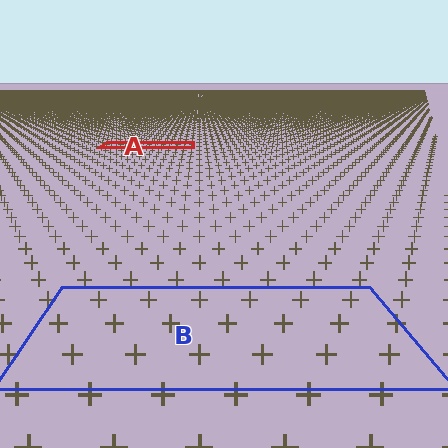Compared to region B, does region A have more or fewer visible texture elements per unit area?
Region A has more texture elements per unit area — they are packed more densely because it is farther away.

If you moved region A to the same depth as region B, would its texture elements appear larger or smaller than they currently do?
They would appear larger. At a closer depth, the same texture elements are projected at a bigger on-screen size.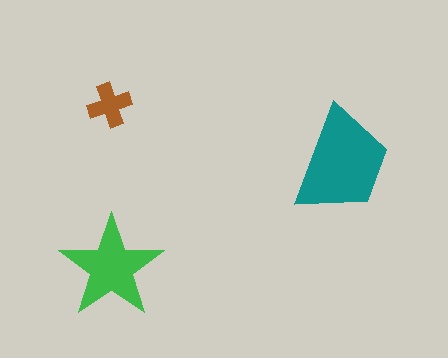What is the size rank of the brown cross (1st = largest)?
3rd.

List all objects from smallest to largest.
The brown cross, the green star, the teal trapezoid.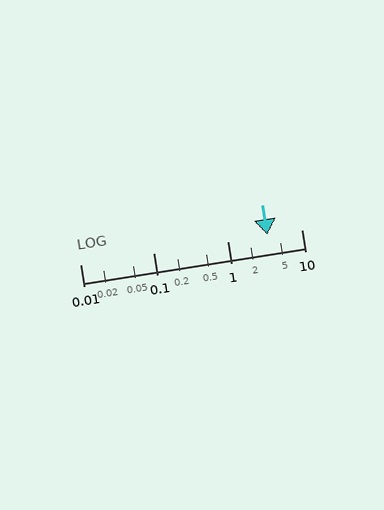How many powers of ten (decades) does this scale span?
The scale spans 3 decades, from 0.01 to 10.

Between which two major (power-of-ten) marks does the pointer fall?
The pointer is between 1 and 10.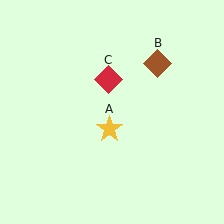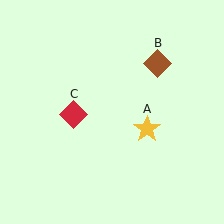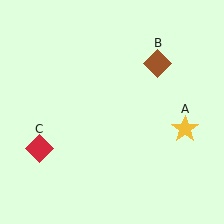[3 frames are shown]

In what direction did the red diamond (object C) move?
The red diamond (object C) moved down and to the left.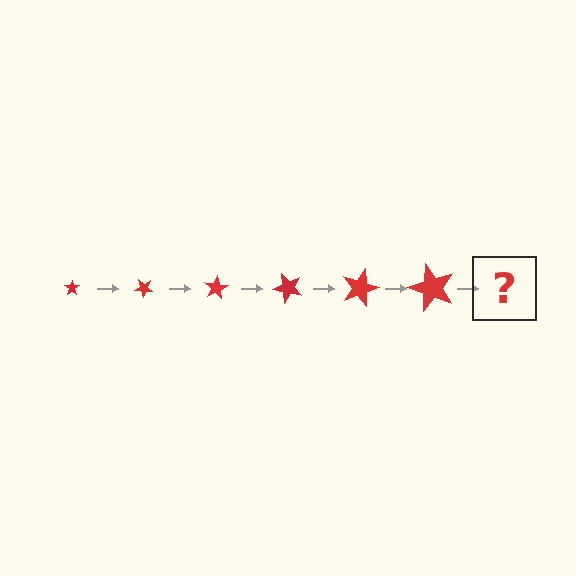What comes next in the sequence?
The next element should be a star, larger than the previous one and rotated 240 degrees from the start.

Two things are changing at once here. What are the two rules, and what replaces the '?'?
The two rules are that the star grows larger each step and it rotates 40 degrees each step. The '?' should be a star, larger than the previous one and rotated 240 degrees from the start.